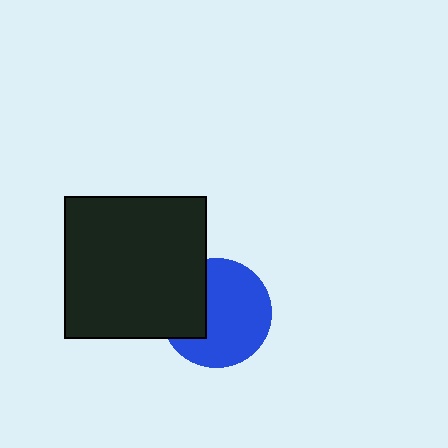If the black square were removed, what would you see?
You would see the complete blue circle.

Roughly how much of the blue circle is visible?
Most of it is visible (roughly 68%).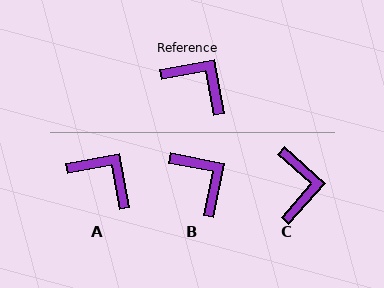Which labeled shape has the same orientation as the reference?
A.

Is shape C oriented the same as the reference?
No, it is off by about 52 degrees.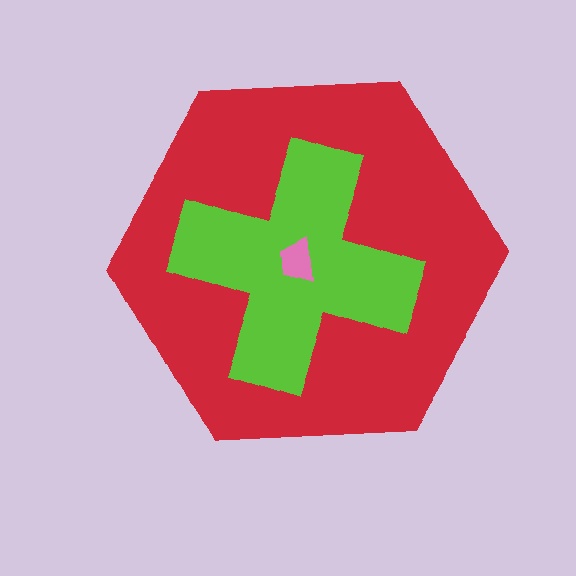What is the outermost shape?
The red hexagon.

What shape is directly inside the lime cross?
The pink trapezoid.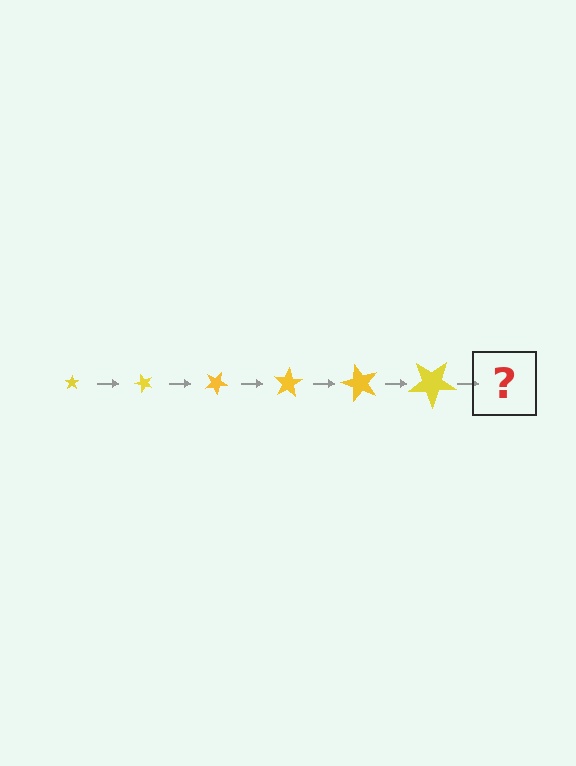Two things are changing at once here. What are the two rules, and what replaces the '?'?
The two rules are that the star grows larger each step and it rotates 50 degrees each step. The '?' should be a star, larger than the previous one and rotated 300 degrees from the start.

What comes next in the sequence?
The next element should be a star, larger than the previous one and rotated 300 degrees from the start.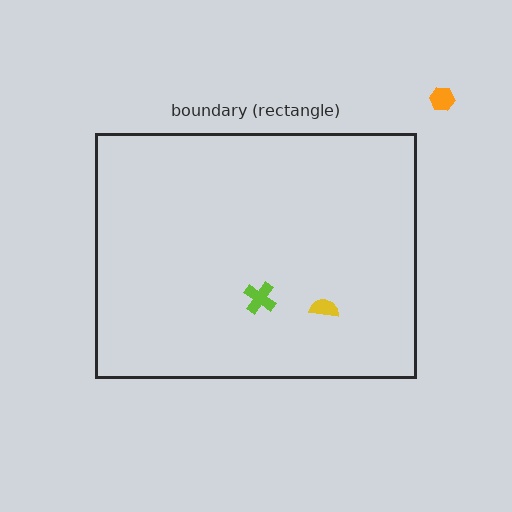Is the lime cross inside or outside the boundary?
Inside.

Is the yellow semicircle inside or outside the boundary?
Inside.